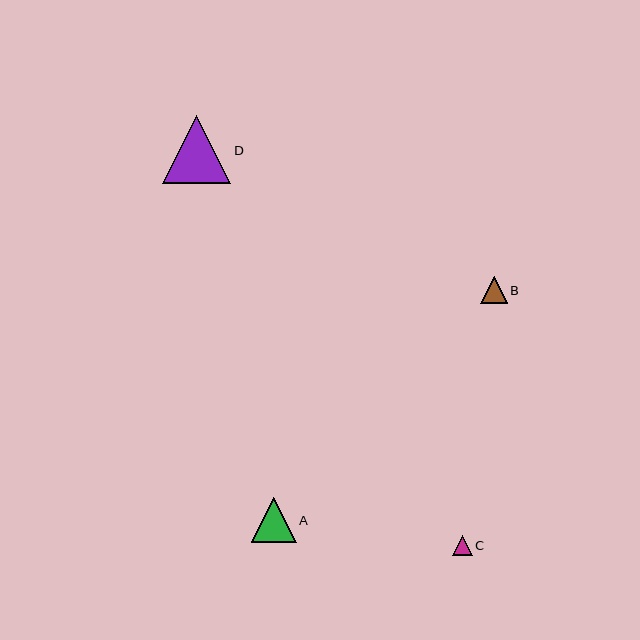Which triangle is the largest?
Triangle D is the largest with a size of approximately 69 pixels.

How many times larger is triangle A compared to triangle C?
Triangle A is approximately 2.2 times the size of triangle C.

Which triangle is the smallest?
Triangle C is the smallest with a size of approximately 20 pixels.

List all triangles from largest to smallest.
From largest to smallest: D, A, B, C.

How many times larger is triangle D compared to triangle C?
Triangle D is approximately 3.4 times the size of triangle C.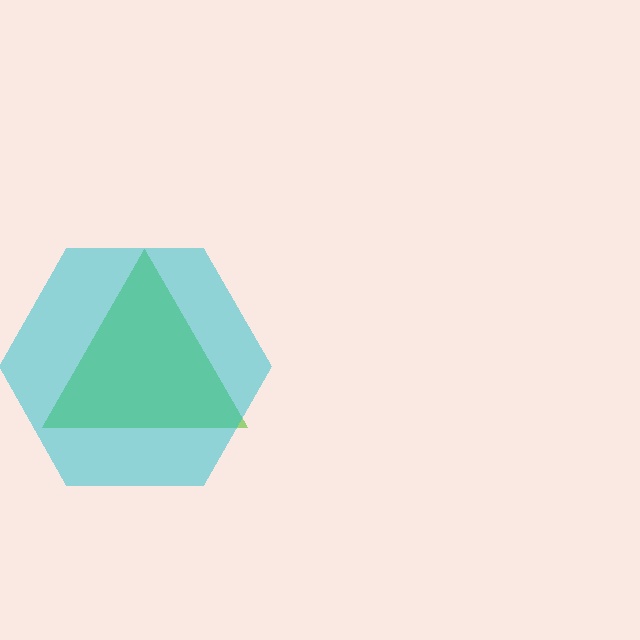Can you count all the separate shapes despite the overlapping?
Yes, there are 2 separate shapes.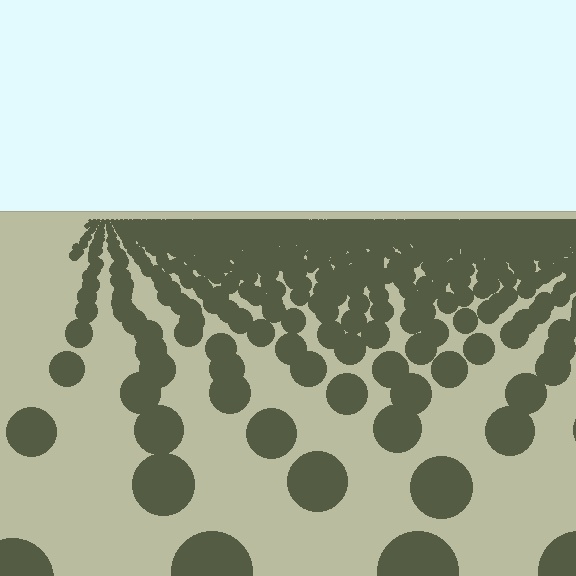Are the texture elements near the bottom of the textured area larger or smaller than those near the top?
Larger. Near the bottom, elements are closer to the viewer and appear at a bigger on-screen size.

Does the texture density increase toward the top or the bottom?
Density increases toward the top.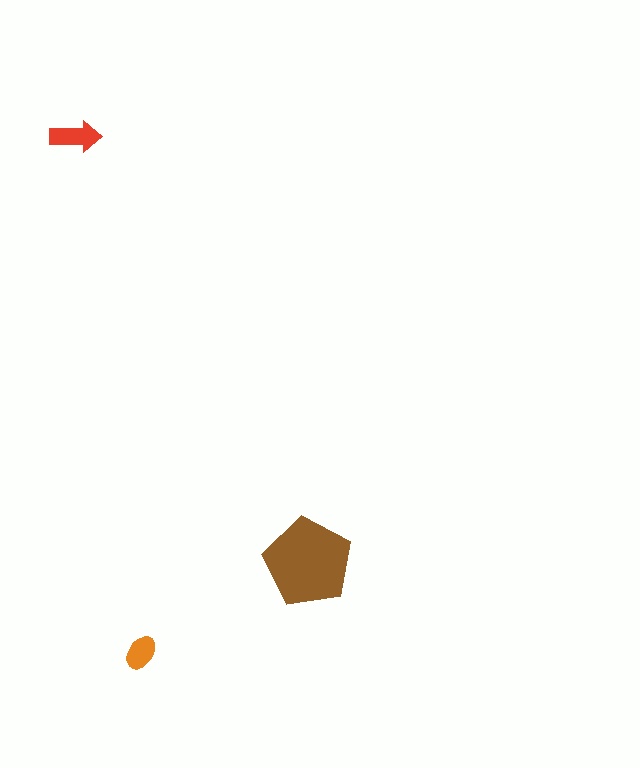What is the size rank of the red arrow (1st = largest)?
2nd.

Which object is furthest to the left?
The red arrow is leftmost.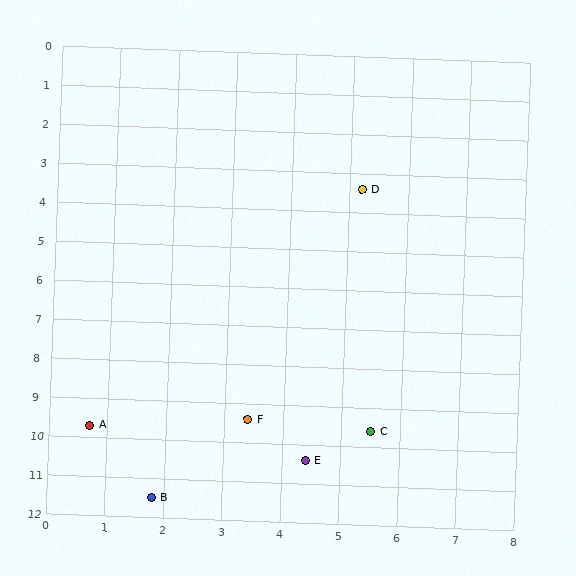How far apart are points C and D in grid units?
Points C and D are about 6.2 grid units apart.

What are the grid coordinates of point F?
Point F is at approximately (3.4, 9.4).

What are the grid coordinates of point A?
Point A is at approximately (0.7, 9.7).